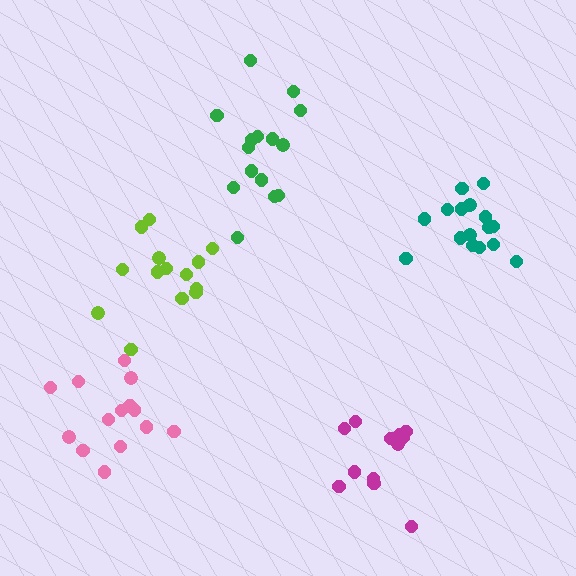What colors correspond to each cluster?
The clusters are colored: teal, lime, magenta, pink, green.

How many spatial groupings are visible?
There are 5 spatial groupings.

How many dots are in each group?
Group 1: 16 dots, Group 2: 14 dots, Group 3: 12 dots, Group 4: 14 dots, Group 5: 15 dots (71 total).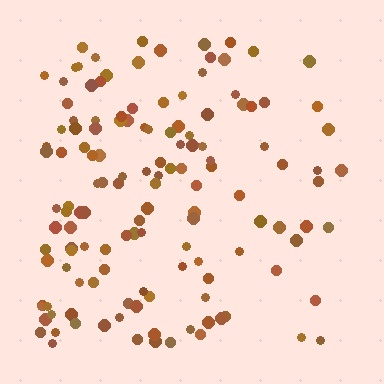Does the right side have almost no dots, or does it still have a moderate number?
Still a moderate number, just noticeably fewer than the left.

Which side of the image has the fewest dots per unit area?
The right.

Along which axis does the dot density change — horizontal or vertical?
Horizontal.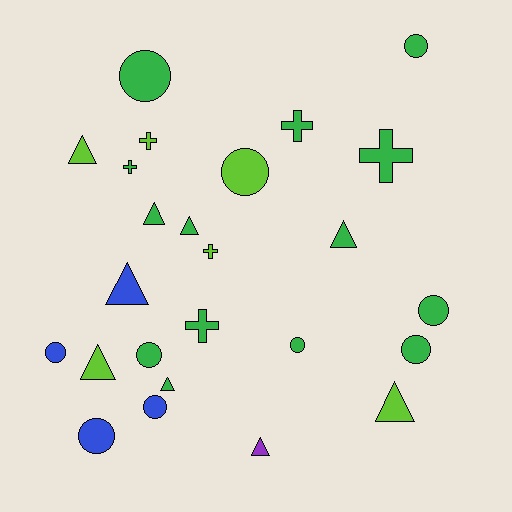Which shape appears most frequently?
Circle, with 10 objects.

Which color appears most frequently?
Green, with 14 objects.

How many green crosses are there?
There are 4 green crosses.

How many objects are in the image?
There are 25 objects.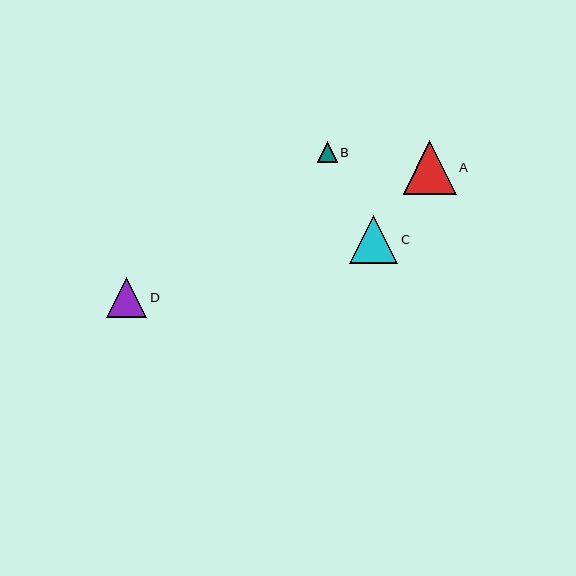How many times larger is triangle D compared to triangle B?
Triangle D is approximately 2.0 times the size of triangle B.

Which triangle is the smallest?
Triangle B is the smallest with a size of approximately 20 pixels.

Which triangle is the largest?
Triangle A is the largest with a size of approximately 53 pixels.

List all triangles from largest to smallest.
From largest to smallest: A, C, D, B.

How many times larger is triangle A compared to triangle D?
Triangle A is approximately 1.3 times the size of triangle D.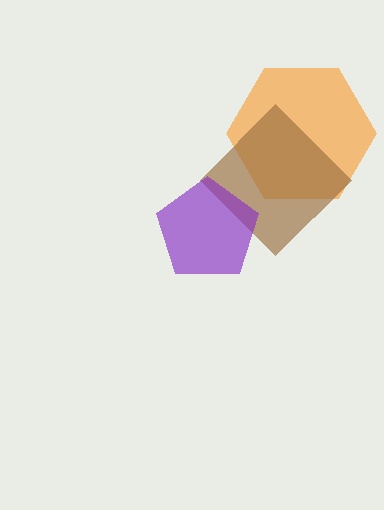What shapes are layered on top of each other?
The layered shapes are: an orange hexagon, a brown diamond, a purple pentagon.